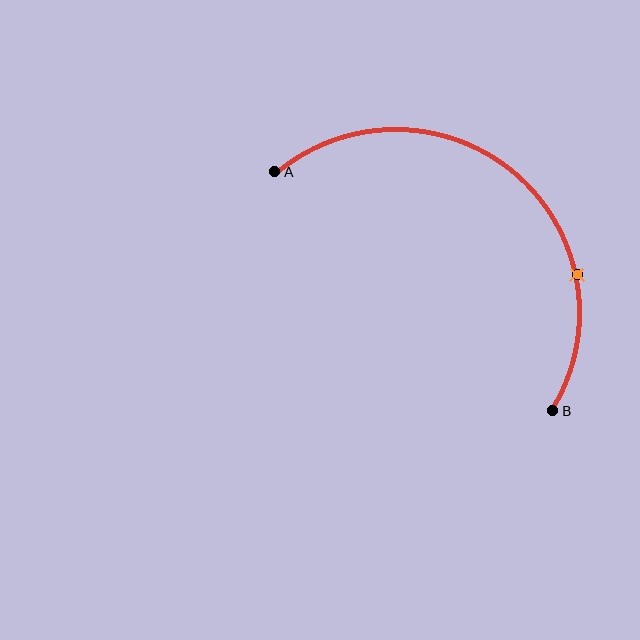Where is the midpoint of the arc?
The arc midpoint is the point on the curve farthest from the straight line joining A and B. It sits above and to the right of that line.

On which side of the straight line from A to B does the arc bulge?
The arc bulges above and to the right of the straight line connecting A and B.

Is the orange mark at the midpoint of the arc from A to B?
No. The orange mark lies on the arc but is closer to endpoint B. The arc midpoint would be at the point on the curve equidistant along the arc from both A and B.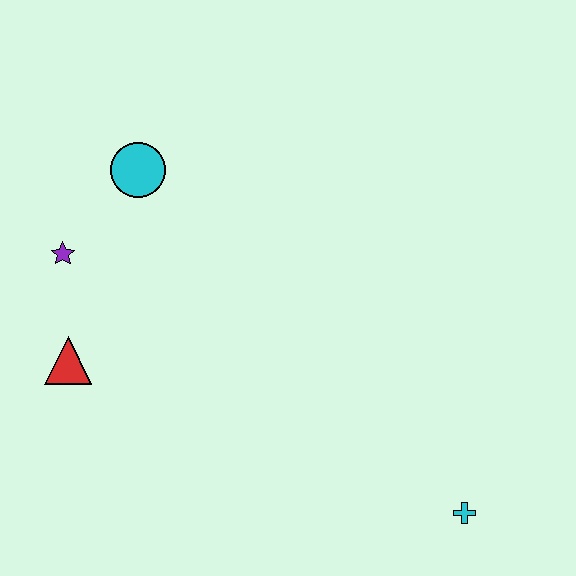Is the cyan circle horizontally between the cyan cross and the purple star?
Yes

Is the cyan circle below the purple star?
No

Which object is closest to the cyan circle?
The purple star is closest to the cyan circle.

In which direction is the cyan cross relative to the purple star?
The cyan cross is to the right of the purple star.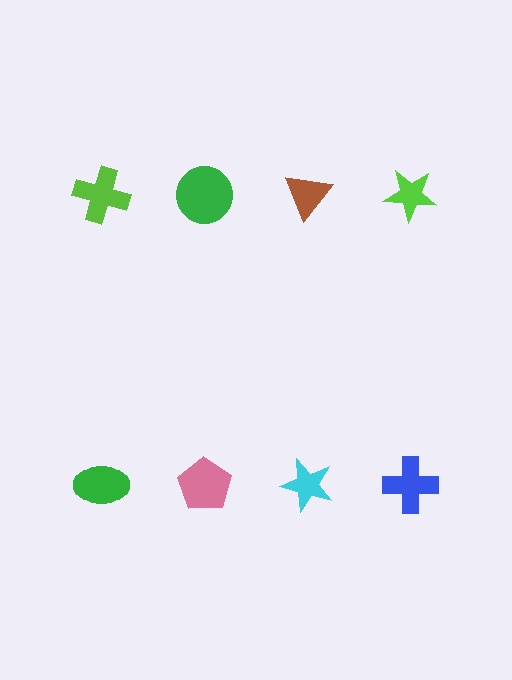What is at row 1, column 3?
A brown triangle.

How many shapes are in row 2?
4 shapes.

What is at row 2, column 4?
A blue cross.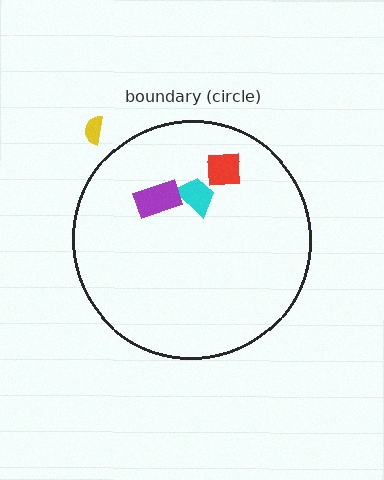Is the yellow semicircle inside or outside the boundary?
Outside.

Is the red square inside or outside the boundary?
Inside.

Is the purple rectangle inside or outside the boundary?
Inside.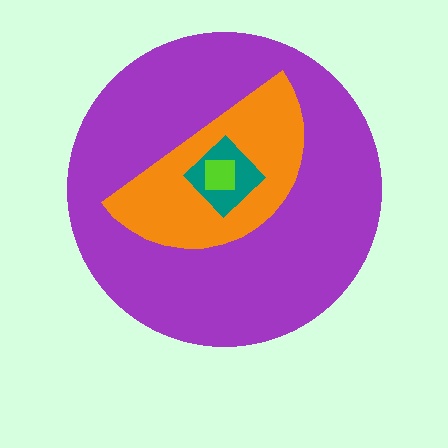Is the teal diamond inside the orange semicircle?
Yes.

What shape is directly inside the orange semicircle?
The teal diamond.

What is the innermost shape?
The lime square.